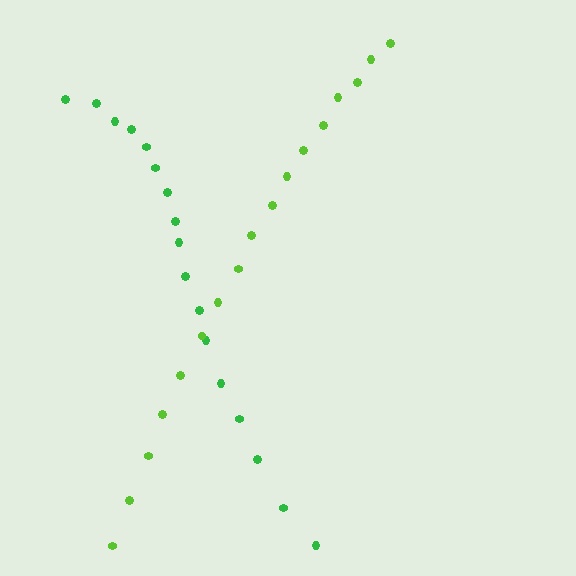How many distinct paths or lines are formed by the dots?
There are 2 distinct paths.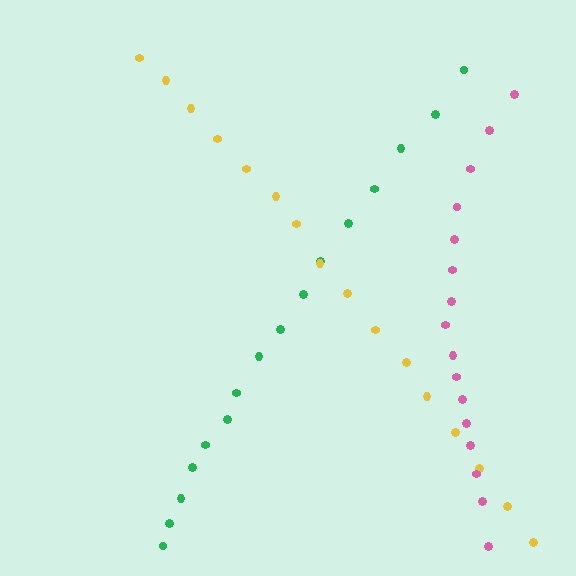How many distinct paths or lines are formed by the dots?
There are 3 distinct paths.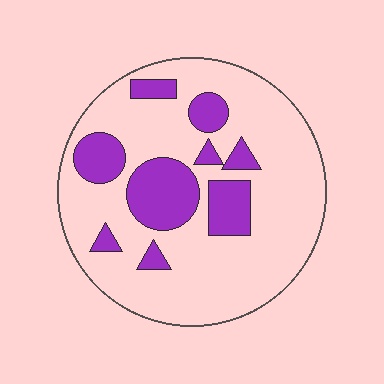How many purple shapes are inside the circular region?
9.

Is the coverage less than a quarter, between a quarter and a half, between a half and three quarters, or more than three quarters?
Less than a quarter.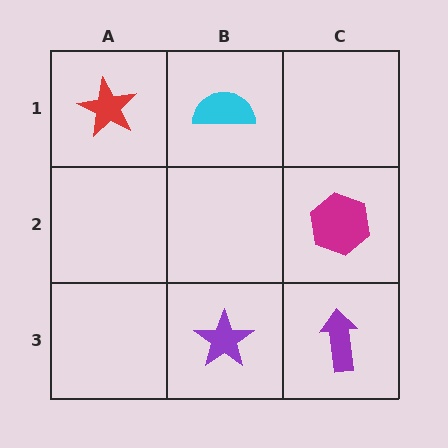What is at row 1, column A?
A red star.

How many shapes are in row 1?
2 shapes.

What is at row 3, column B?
A purple star.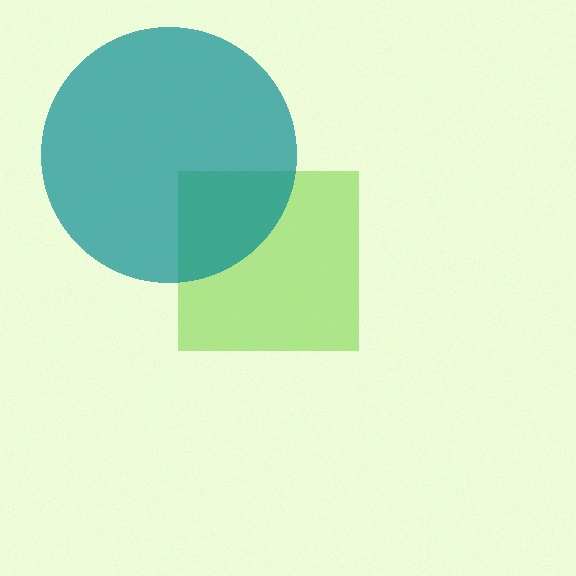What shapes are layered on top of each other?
The layered shapes are: a lime square, a teal circle.